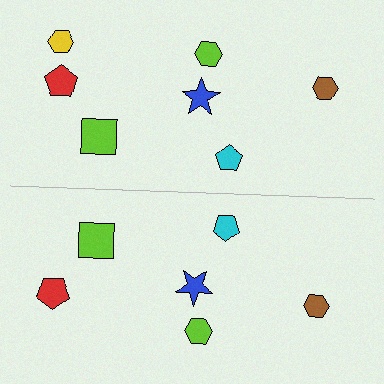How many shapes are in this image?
There are 13 shapes in this image.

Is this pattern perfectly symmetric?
No, the pattern is not perfectly symmetric. A yellow hexagon is missing from the bottom side.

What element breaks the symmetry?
A yellow hexagon is missing from the bottom side.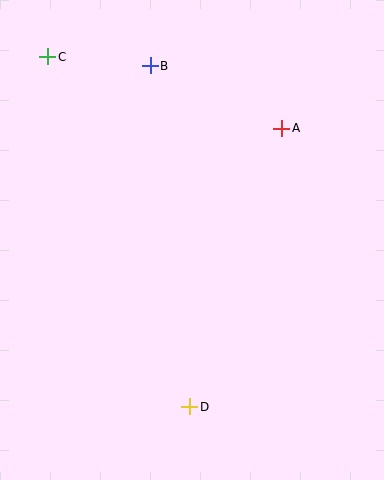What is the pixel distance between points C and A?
The distance between C and A is 245 pixels.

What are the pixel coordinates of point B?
Point B is at (150, 66).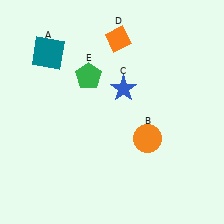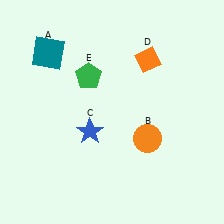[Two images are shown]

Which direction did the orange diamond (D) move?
The orange diamond (D) moved right.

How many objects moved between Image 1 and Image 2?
2 objects moved between the two images.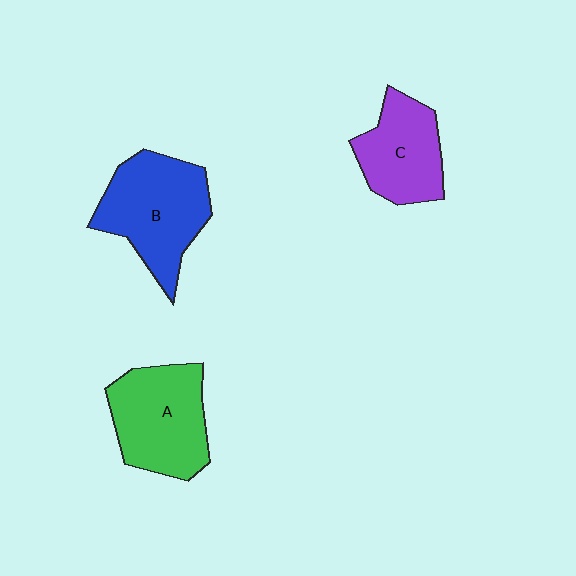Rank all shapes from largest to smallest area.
From largest to smallest: B (blue), A (green), C (purple).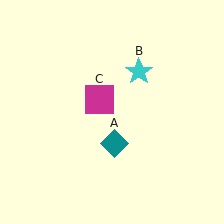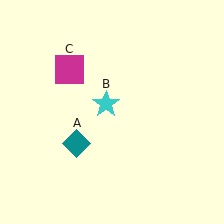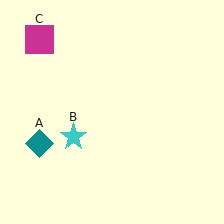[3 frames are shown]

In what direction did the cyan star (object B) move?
The cyan star (object B) moved down and to the left.